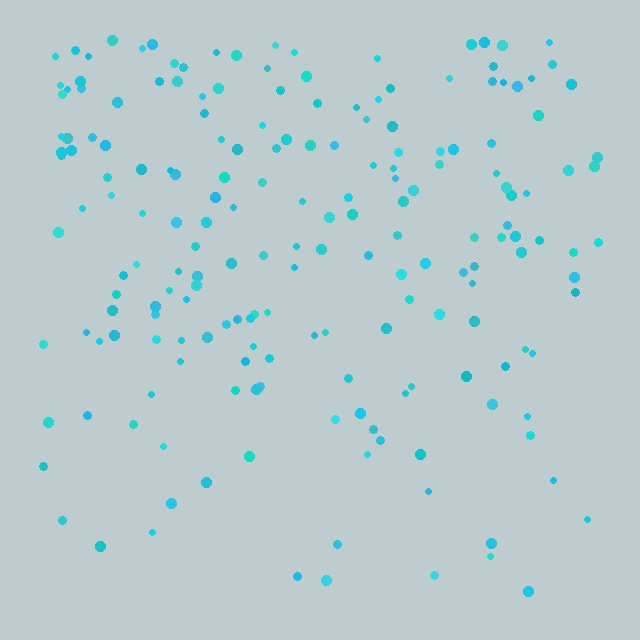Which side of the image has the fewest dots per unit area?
The bottom.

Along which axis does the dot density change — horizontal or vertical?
Vertical.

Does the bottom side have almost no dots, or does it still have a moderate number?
Still a moderate number, just noticeably fewer than the top.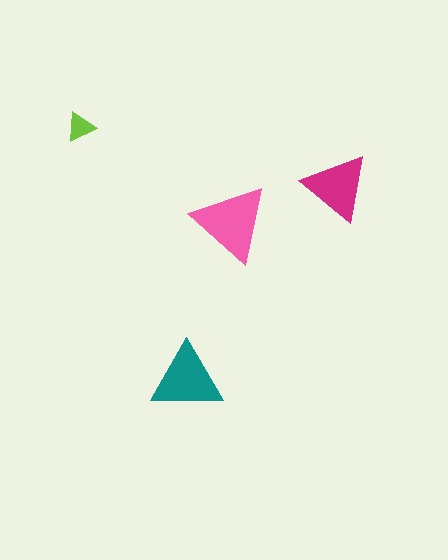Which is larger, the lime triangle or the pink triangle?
The pink one.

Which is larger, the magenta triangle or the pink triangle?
The pink one.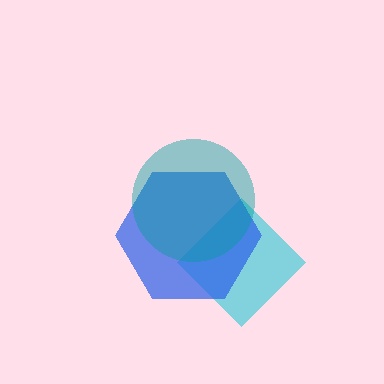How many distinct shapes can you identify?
There are 3 distinct shapes: a cyan diamond, a blue hexagon, a teal circle.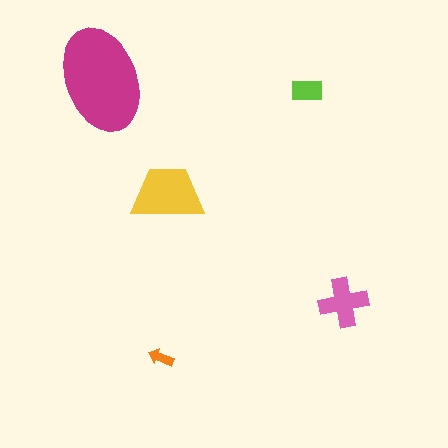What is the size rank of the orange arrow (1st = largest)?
5th.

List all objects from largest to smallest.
The magenta ellipse, the yellow trapezoid, the pink cross, the lime rectangle, the orange arrow.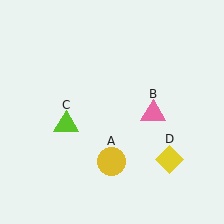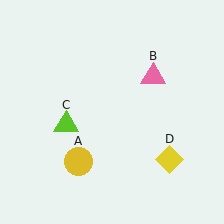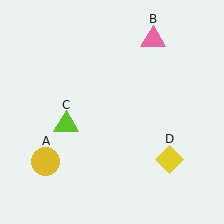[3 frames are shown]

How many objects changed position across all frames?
2 objects changed position: yellow circle (object A), pink triangle (object B).